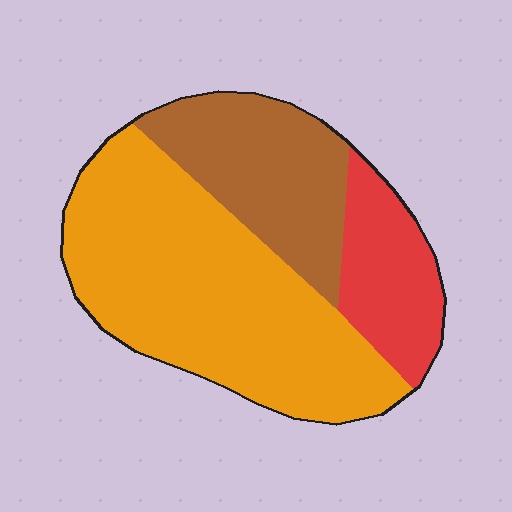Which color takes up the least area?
Red, at roughly 15%.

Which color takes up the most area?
Orange, at roughly 55%.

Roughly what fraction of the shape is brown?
Brown covers 26% of the shape.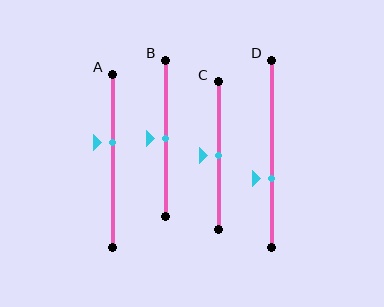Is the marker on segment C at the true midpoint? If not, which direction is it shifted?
Yes, the marker on segment C is at the true midpoint.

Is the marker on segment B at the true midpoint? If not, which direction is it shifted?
Yes, the marker on segment B is at the true midpoint.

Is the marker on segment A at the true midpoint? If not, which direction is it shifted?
No, the marker on segment A is shifted upward by about 10% of the segment length.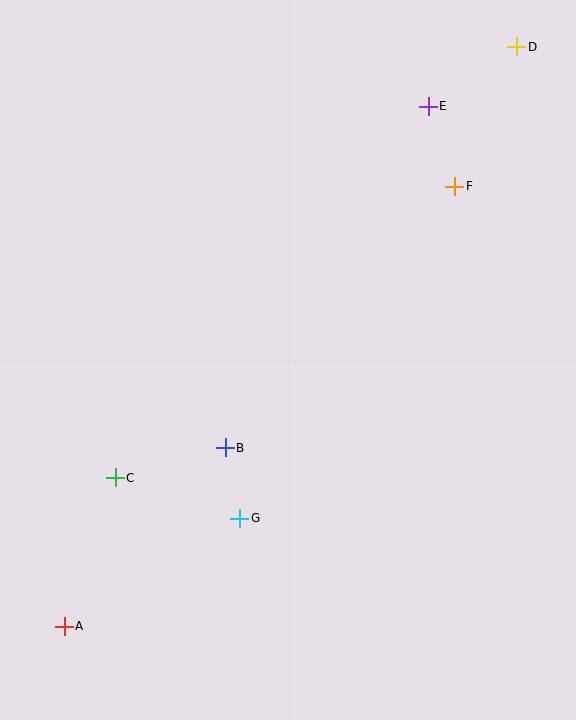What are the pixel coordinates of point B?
Point B is at (225, 448).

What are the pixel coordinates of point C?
Point C is at (115, 478).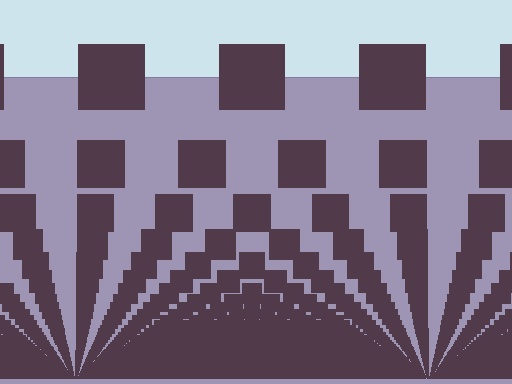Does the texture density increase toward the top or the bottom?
Density increases toward the bottom.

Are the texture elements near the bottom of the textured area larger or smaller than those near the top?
Smaller. The gradient is inverted — elements near the bottom are smaller and denser.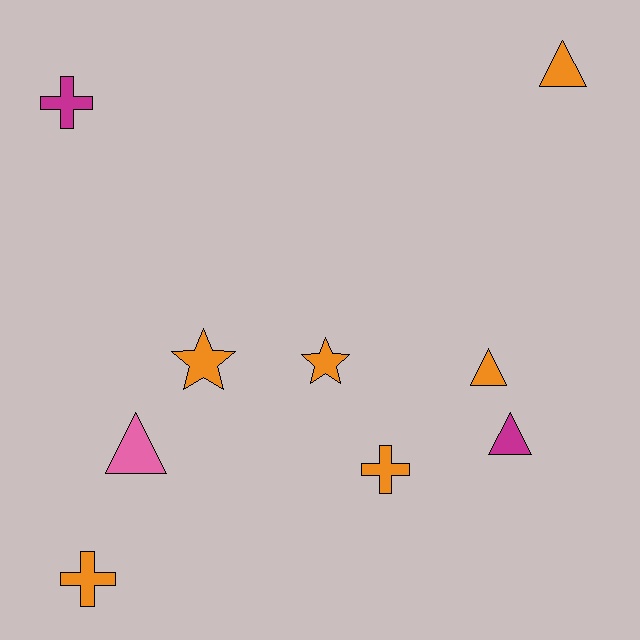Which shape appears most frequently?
Triangle, with 4 objects.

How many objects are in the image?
There are 9 objects.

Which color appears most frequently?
Orange, with 6 objects.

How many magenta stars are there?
There are no magenta stars.